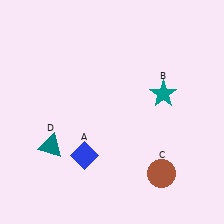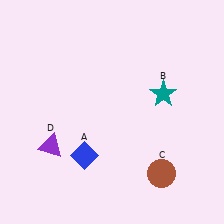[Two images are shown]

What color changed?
The triangle (D) changed from teal in Image 1 to purple in Image 2.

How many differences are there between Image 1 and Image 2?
There is 1 difference between the two images.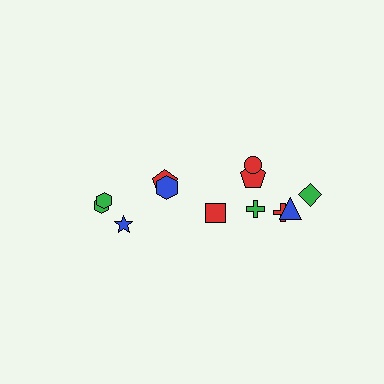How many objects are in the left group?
There are 5 objects.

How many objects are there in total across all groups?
There are 12 objects.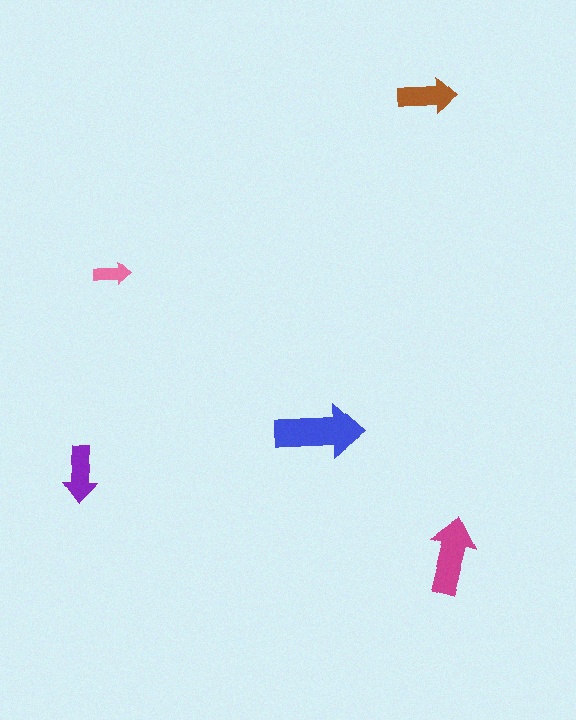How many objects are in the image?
There are 5 objects in the image.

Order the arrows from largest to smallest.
the blue one, the magenta one, the brown one, the purple one, the pink one.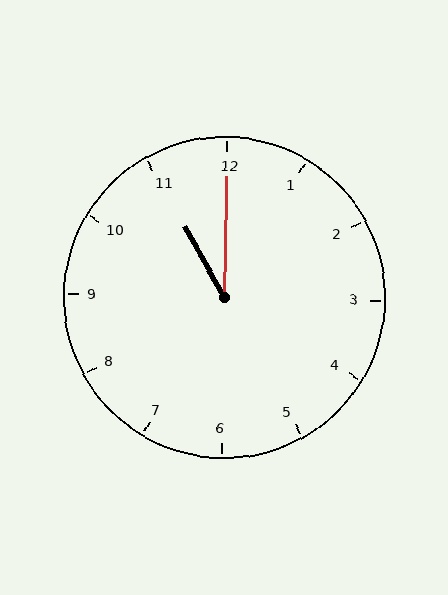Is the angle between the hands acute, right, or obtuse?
It is acute.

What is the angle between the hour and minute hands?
Approximately 30 degrees.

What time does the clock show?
11:00.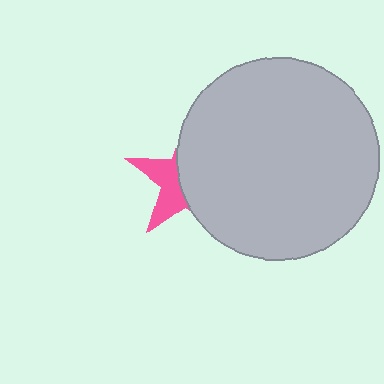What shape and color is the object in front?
The object in front is a light gray circle.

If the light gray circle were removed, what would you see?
You would see the complete pink star.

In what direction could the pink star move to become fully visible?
The pink star could move left. That would shift it out from behind the light gray circle entirely.